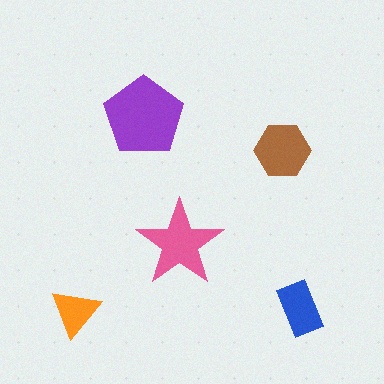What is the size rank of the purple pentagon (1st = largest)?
1st.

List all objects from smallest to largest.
The orange triangle, the blue rectangle, the brown hexagon, the pink star, the purple pentagon.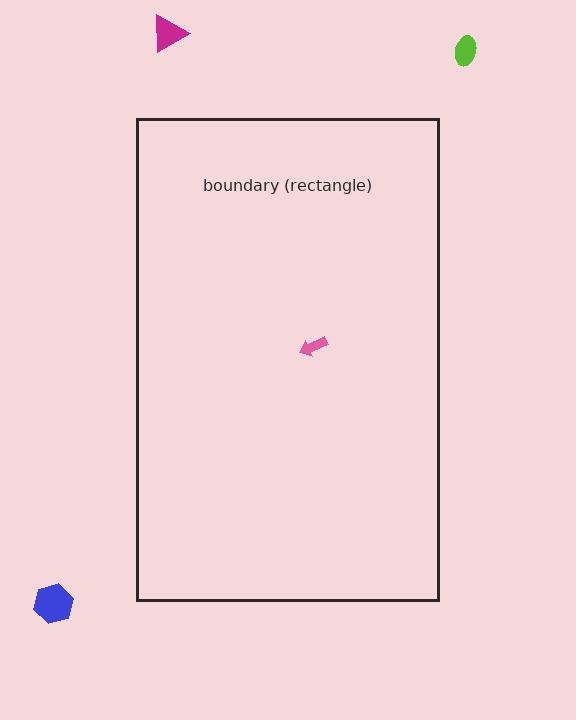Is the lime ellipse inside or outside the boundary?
Outside.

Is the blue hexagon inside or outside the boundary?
Outside.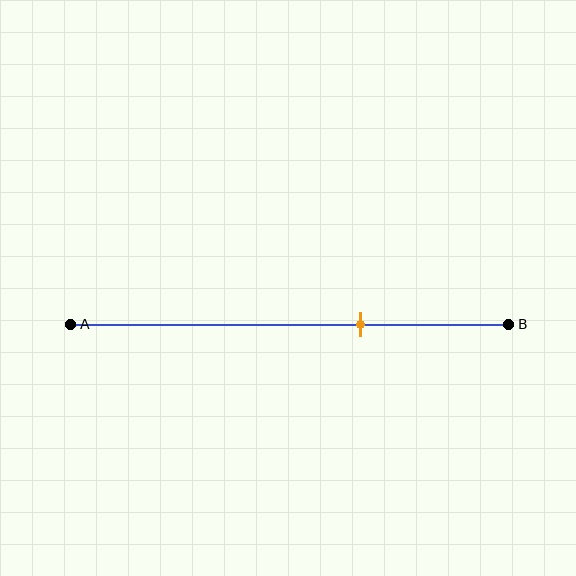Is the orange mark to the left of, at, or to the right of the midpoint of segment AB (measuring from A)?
The orange mark is to the right of the midpoint of segment AB.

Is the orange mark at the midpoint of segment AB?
No, the mark is at about 65% from A, not at the 50% midpoint.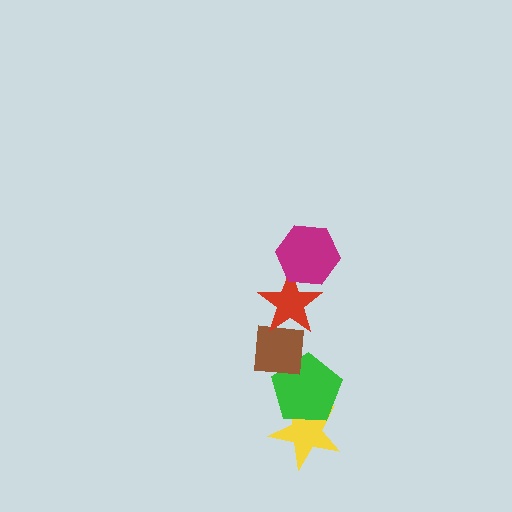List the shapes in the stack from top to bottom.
From top to bottom: the magenta hexagon, the red star, the brown square, the green pentagon, the yellow star.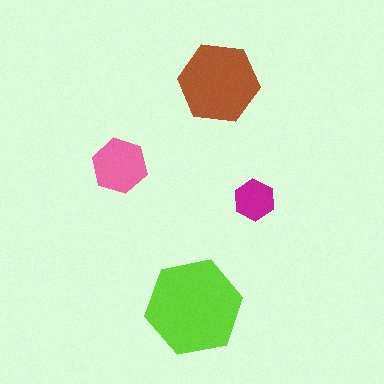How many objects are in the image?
There are 4 objects in the image.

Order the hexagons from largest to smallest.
the lime one, the brown one, the pink one, the magenta one.